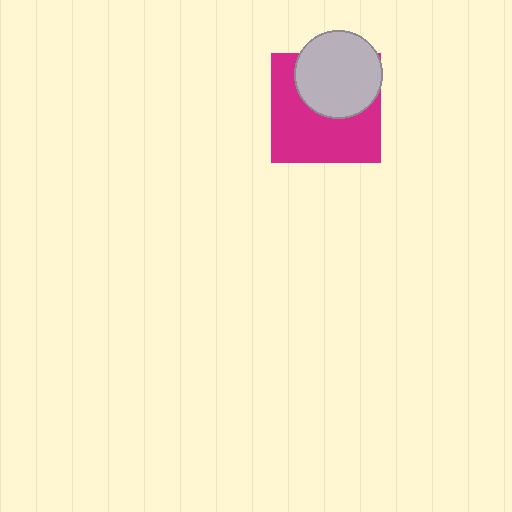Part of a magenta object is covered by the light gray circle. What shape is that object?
It is a square.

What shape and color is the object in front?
The object in front is a light gray circle.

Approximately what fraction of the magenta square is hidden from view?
Roughly 40% of the magenta square is hidden behind the light gray circle.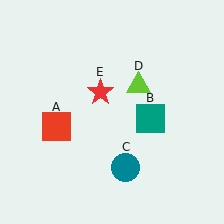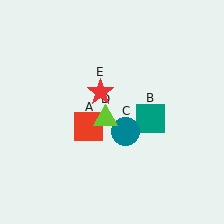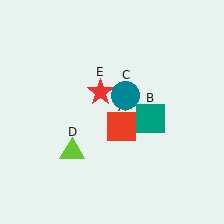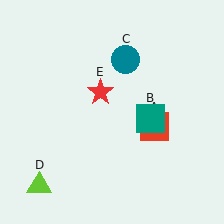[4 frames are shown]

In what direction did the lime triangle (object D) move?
The lime triangle (object D) moved down and to the left.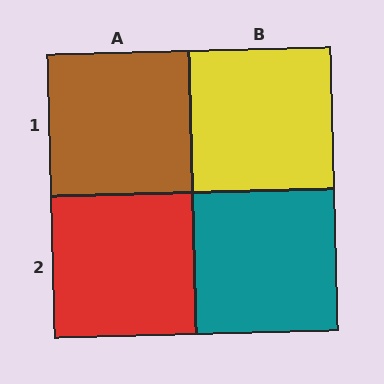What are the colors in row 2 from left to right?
Red, teal.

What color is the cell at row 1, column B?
Yellow.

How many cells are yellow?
1 cell is yellow.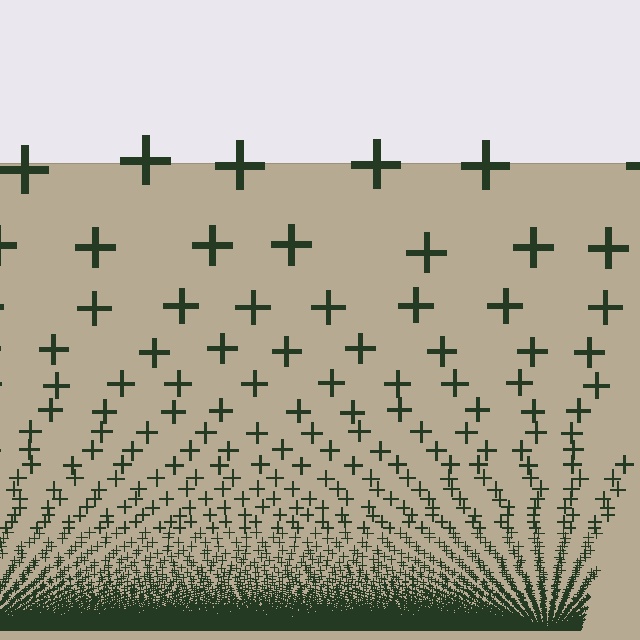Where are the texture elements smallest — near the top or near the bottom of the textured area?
Near the bottom.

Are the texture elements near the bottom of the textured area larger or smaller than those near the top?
Smaller. The gradient is inverted — elements near the bottom are smaller and denser.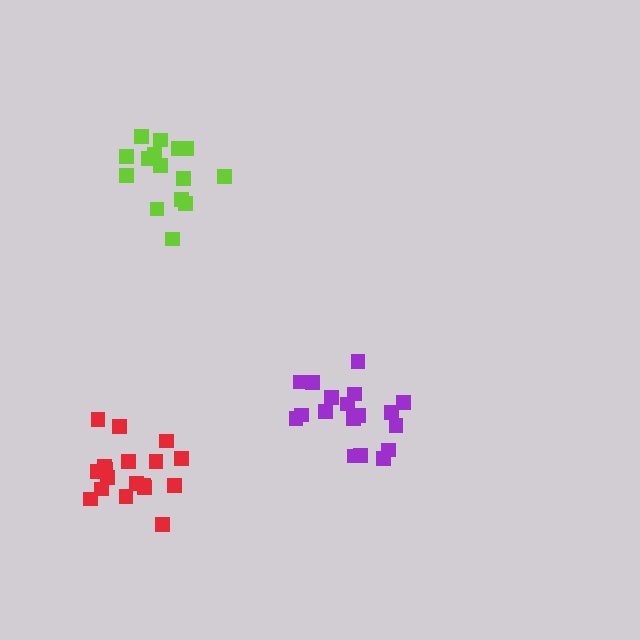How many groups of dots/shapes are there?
There are 3 groups.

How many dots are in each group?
Group 1: 18 dots, Group 2: 15 dots, Group 3: 18 dots (51 total).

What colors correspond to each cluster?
The clusters are colored: purple, lime, red.